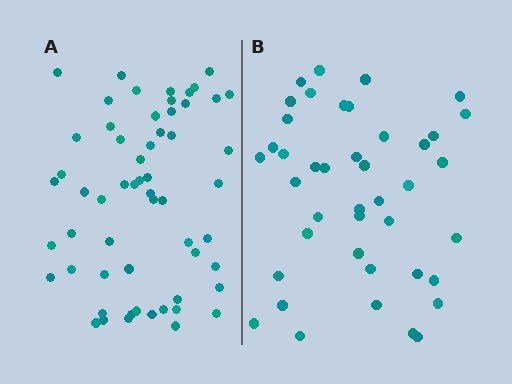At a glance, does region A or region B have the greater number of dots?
Region A (the left region) has more dots.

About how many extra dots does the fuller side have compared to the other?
Region A has approximately 15 more dots than region B.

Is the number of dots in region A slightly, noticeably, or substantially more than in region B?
Region A has noticeably more, but not dramatically so. The ratio is roughly 1.4 to 1.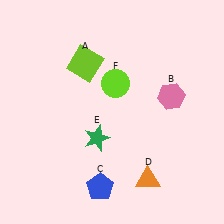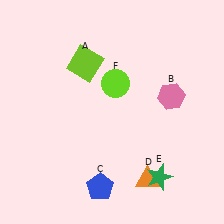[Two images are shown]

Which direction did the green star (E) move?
The green star (E) moved right.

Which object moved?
The green star (E) moved right.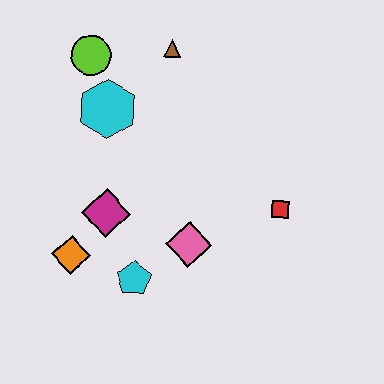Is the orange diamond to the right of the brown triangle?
No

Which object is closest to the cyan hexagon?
The lime circle is closest to the cyan hexagon.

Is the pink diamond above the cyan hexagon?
No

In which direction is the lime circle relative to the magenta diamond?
The lime circle is above the magenta diamond.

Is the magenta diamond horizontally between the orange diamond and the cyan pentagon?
Yes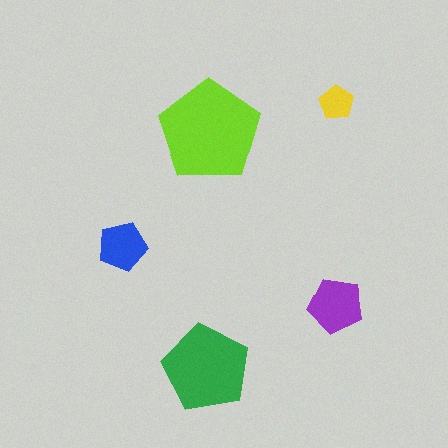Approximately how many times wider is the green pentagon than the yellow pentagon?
About 2.5 times wider.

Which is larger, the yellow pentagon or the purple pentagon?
The purple one.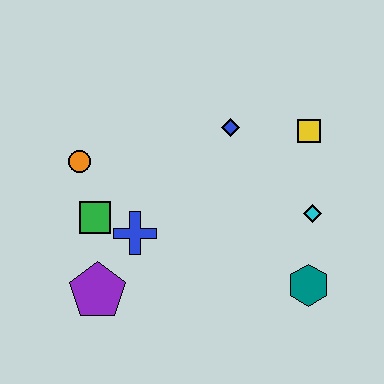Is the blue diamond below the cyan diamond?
No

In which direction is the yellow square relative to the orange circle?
The yellow square is to the right of the orange circle.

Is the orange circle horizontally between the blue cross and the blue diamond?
No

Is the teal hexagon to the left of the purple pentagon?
No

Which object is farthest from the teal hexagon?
The orange circle is farthest from the teal hexagon.